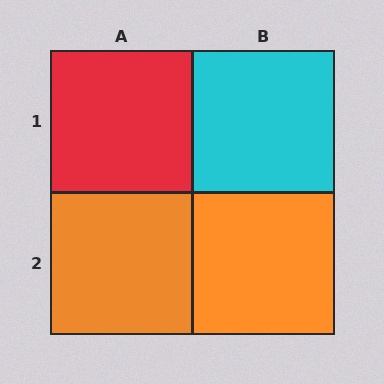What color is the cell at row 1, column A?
Red.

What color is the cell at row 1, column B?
Cyan.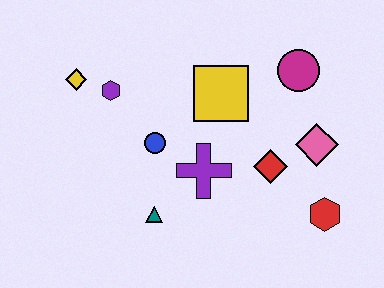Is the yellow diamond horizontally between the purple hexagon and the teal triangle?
No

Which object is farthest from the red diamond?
The yellow diamond is farthest from the red diamond.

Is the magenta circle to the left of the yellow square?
No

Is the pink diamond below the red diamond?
No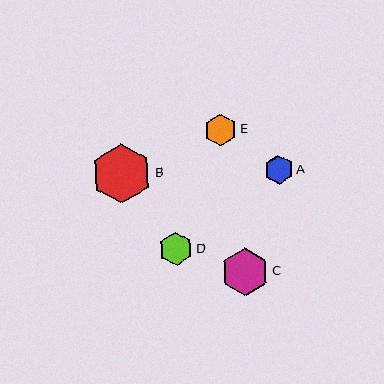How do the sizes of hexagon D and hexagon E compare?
Hexagon D and hexagon E are approximately the same size.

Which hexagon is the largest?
Hexagon B is the largest with a size of approximately 60 pixels.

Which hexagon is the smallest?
Hexagon A is the smallest with a size of approximately 29 pixels.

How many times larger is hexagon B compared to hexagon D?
Hexagon B is approximately 1.8 times the size of hexagon D.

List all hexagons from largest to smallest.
From largest to smallest: B, C, D, E, A.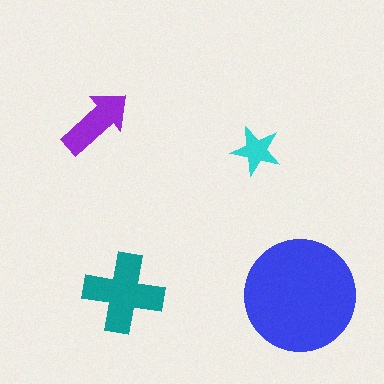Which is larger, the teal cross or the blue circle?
The blue circle.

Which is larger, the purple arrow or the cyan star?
The purple arrow.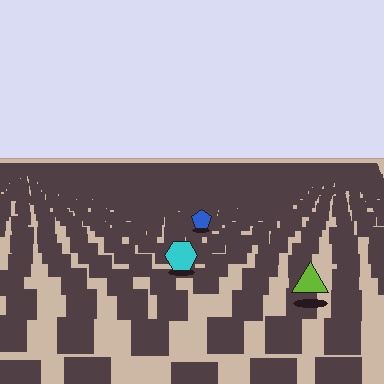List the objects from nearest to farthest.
From nearest to farthest: the lime triangle, the cyan hexagon, the blue pentagon.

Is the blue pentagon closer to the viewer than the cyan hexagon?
No. The cyan hexagon is closer — you can tell from the texture gradient: the ground texture is coarser near it.